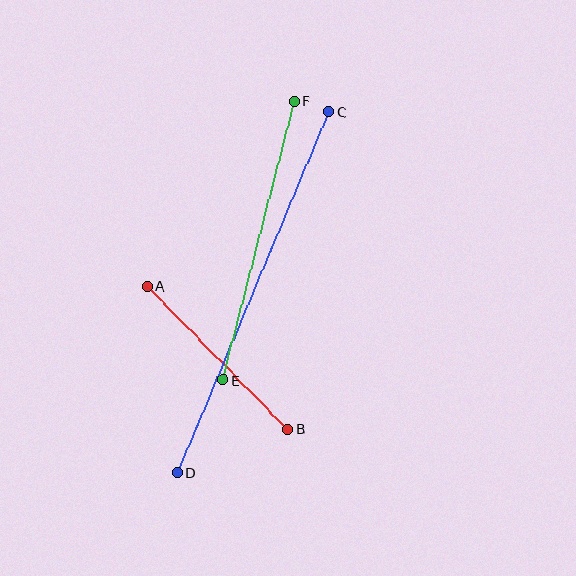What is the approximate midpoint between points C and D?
The midpoint is at approximately (253, 292) pixels.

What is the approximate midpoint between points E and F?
The midpoint is at approximately (259, 241) pixels.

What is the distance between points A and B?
The distance is approximately 200 pixels.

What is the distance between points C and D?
The distance is approximately 391 pixels.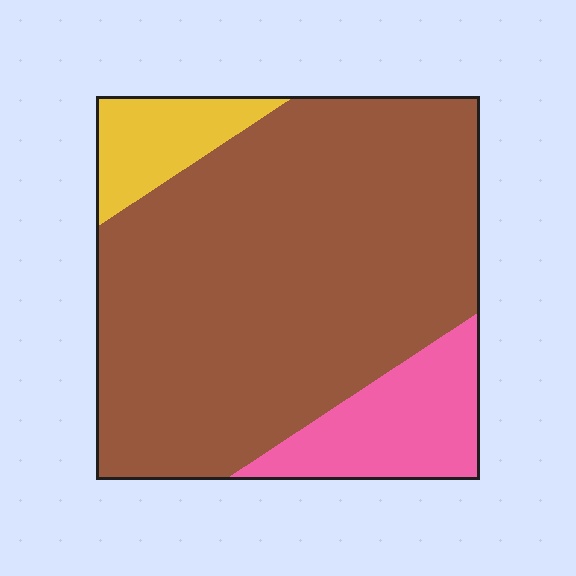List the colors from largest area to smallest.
From largest to smallest: brown, pink, yellow.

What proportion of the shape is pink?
Pink takes up about one sixth (1/6) of the shape.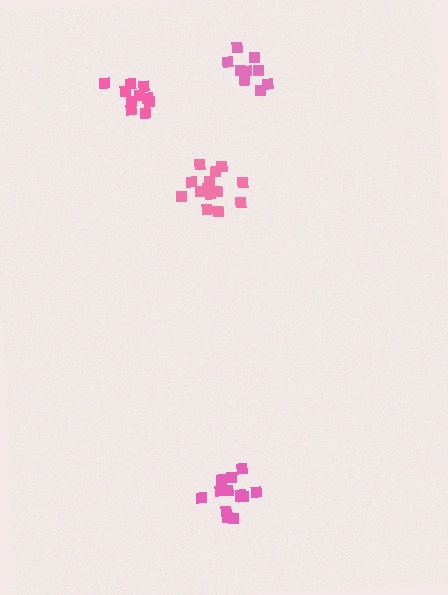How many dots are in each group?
Group 1: 9 dots, Group 2: 10 dots, Group 3: 13 dots, Group 4: 14 dots (46 total).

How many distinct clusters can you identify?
There are 4 distinct clusters.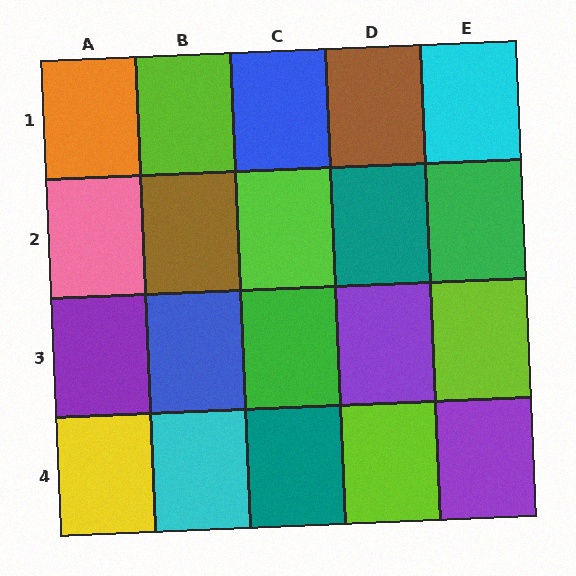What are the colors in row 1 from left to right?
Orange, lime, blue, brown, cyan.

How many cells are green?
2 cells are green.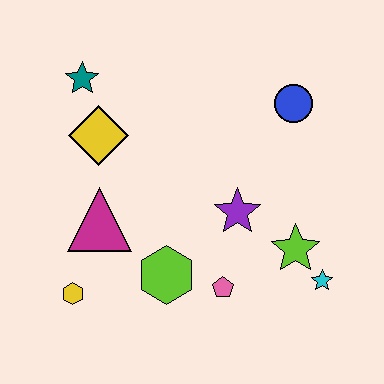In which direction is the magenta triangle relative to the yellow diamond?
The magenta triangle is below the yellow diamond.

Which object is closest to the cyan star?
The lime star is closest to the cyan star.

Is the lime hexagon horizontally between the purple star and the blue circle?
No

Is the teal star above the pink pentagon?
Yes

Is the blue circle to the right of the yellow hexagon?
Yes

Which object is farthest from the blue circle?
The yellow hexagon is farthest from the blue circle.